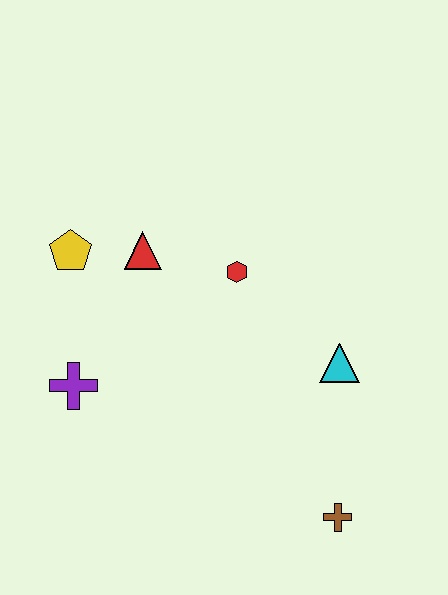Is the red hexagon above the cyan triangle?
Yes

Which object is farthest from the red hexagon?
The brown cross is farthest from the red hexagon.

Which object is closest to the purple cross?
The yellow pentagon is closest to the purple cross.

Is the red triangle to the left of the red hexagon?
Yes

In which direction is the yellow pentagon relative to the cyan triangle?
The yellow pentagon is to the left of the cyan triangle.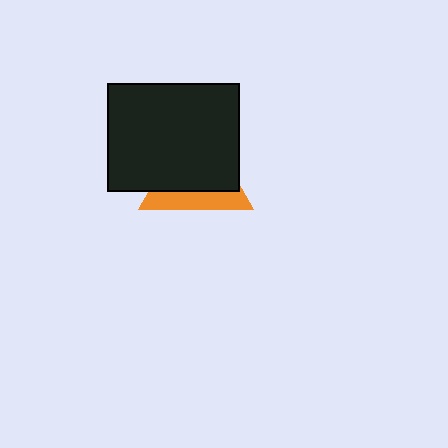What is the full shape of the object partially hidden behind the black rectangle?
The partially hidden object is an orange triangle.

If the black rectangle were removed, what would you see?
You would see the complete orange triangle.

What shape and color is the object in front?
The object in front is a black rectangle.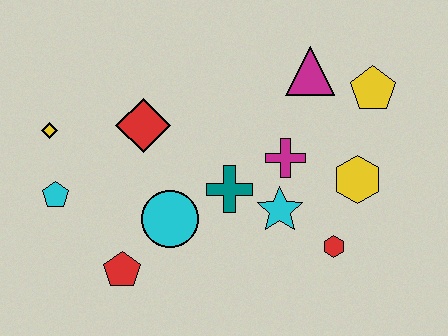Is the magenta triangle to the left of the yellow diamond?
No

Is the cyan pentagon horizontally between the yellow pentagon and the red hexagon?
No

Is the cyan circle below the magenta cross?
Yes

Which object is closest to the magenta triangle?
The yellow pentagon is closest to the magenta triangle.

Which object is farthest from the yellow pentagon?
The cyan pentagon is farthest from the yellow pentagon.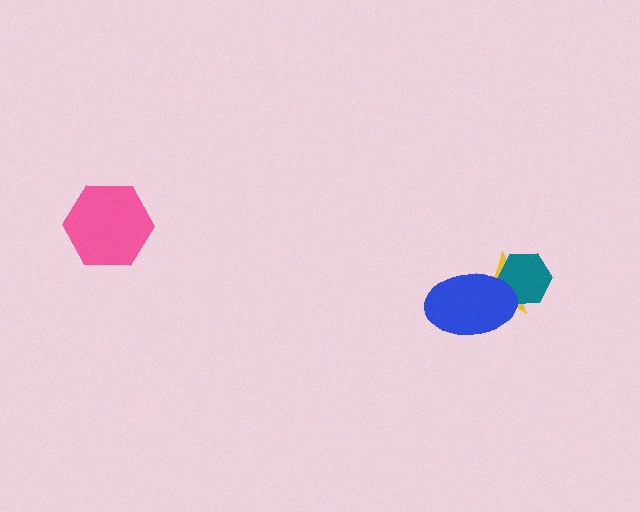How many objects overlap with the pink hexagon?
0 objects overlap with the pink hexagon.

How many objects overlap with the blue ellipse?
2 objects overlap with the blue ellipse.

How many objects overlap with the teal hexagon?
2 objects overlap with the teal hexagon.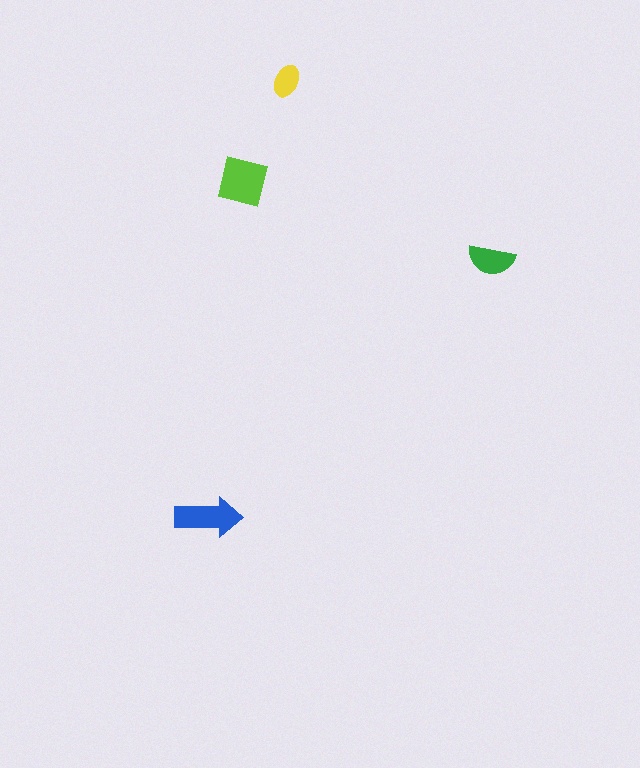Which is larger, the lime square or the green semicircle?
The lime square.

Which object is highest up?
The yellow ellipse is topmost.